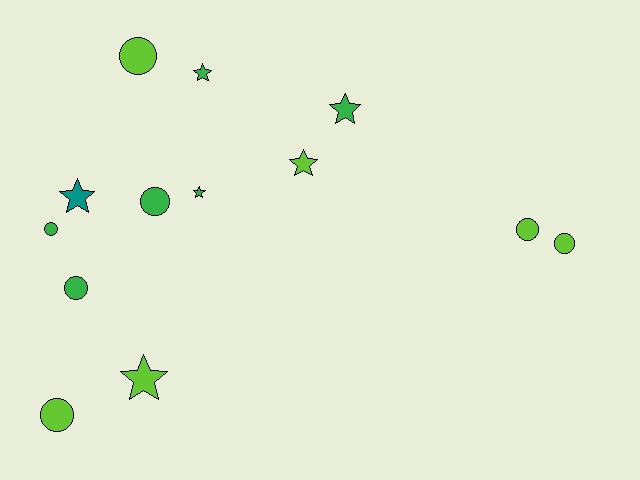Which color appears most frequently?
Lime, with 6 objects.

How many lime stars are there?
There are 2 lime stars.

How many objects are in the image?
There are 13 objects.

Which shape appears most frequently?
Circle, with 7 objects.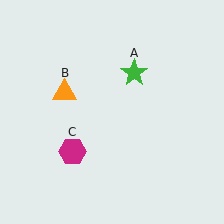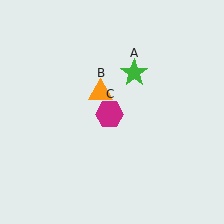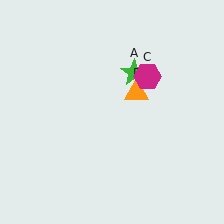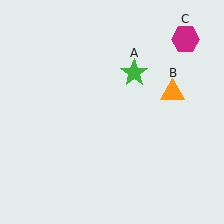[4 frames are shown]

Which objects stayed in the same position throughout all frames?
Green star (object A) remained stationary.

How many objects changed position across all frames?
2 objects changed position: orange triangle (object B), magenta hexagon (object C).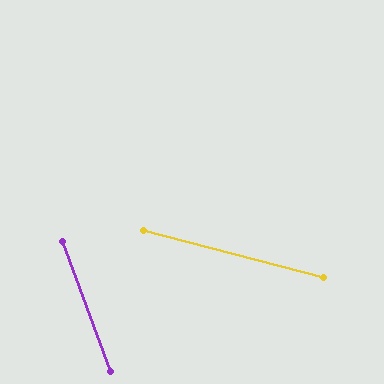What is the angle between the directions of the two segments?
Approximately 55 degrees.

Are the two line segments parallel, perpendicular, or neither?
Neither parallel nor perpendicular — they differ by about 55°.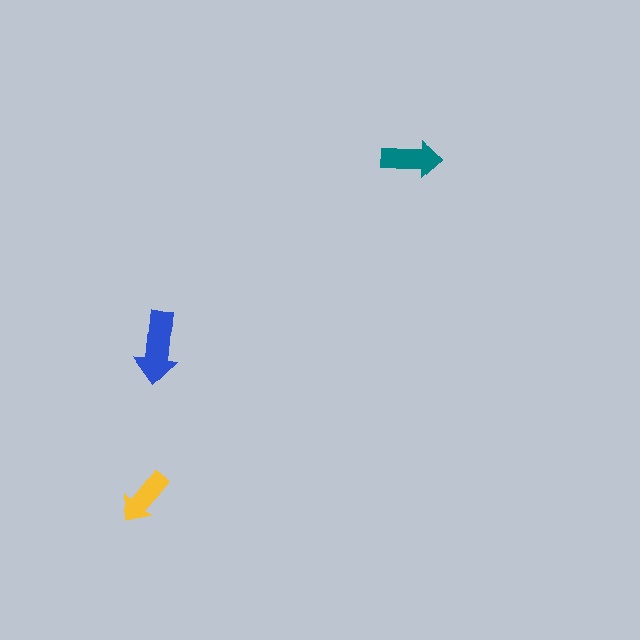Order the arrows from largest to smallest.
the blue one, the teal one, the yellow one.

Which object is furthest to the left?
The yellow arrow is leftmost.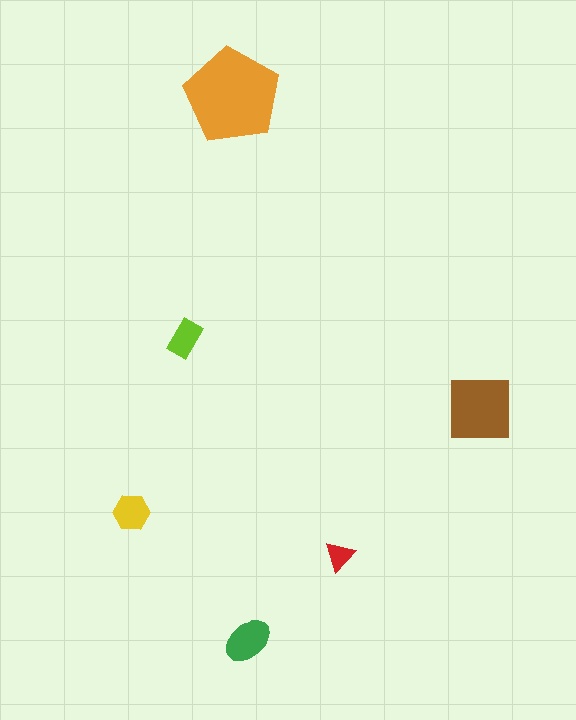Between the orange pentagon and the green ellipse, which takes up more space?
The orange pentagon.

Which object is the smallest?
The red triangle.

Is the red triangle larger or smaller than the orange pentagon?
Smaller.